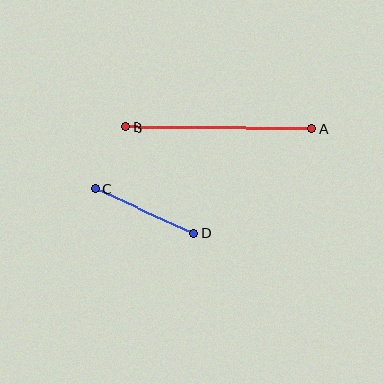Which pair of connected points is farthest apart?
Points A and B are farthest apart.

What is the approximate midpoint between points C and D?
The midpoint is at approximately (144, 211) pixels.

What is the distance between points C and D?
The distance is approximately 108 pixels.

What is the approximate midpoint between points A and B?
The midpoint is at approximately (218, 128) pixels.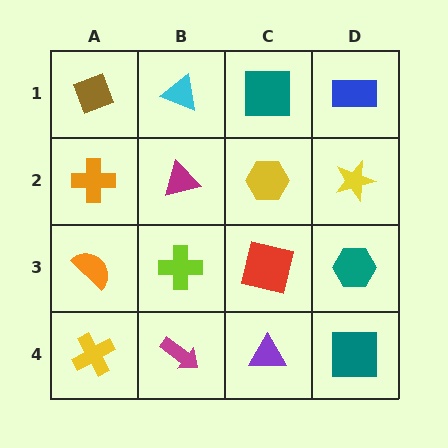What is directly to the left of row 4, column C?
A magenta arrow.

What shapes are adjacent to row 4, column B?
A lime cross (row 3, column B), a yellow cross (row 4, column A), a purple triangle (row 4, column C).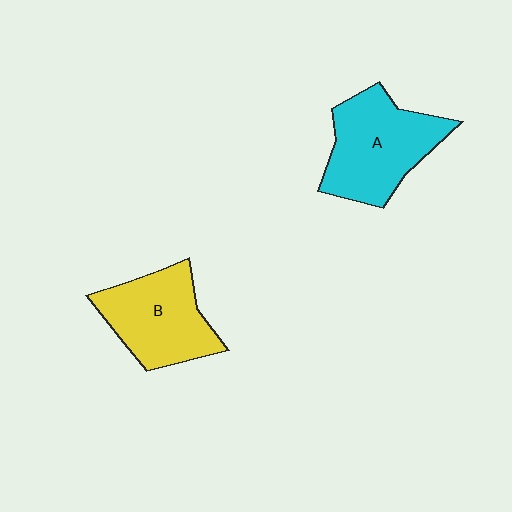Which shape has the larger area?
Shape A (cyan).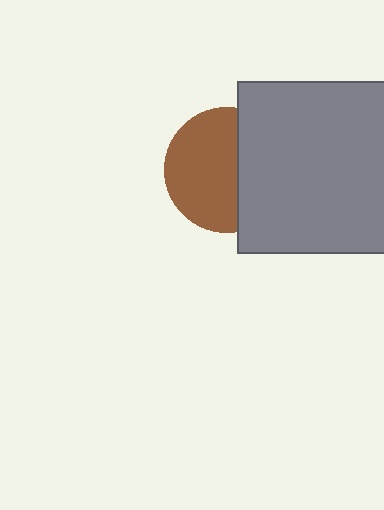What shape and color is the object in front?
The object in front is a gray square.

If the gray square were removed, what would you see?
You would see the complete brown circle.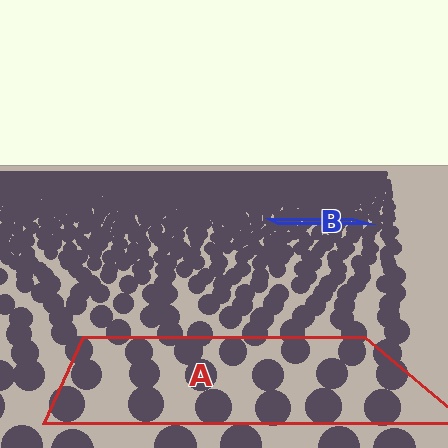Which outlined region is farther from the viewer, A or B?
Region B is farther from the viewer — the texture elements inside it appear smaller and more densely packed.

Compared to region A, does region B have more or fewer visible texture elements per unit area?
Region B has more texture elements per unit area — they are packed more densely because it is farther away.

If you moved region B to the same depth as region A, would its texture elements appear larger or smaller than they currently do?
They would appear larger. At a closer depth, the same texture elements are projected at a bigger on-screen size.